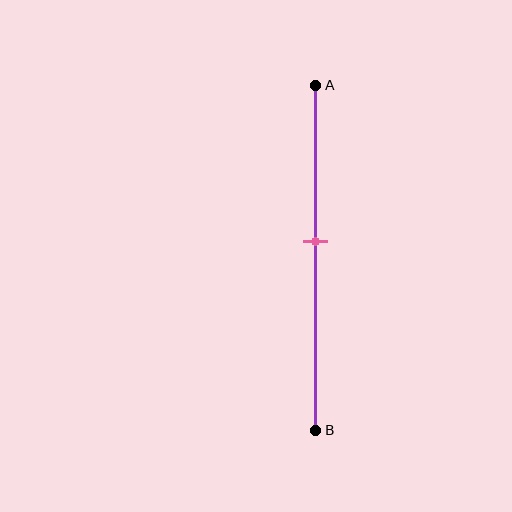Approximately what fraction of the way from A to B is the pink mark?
The pink mark is approximately 45% of the way from A to B.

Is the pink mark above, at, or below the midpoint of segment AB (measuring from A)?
The pink mark is above the midpoint of segment AB.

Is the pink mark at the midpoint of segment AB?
No, the mark is at about 45% from A, not at the 50% midpoint.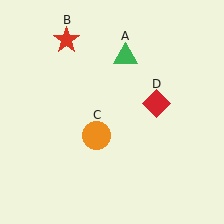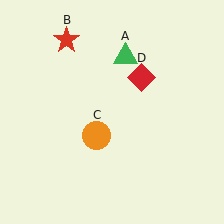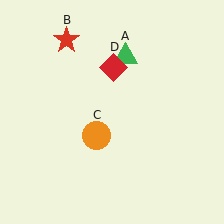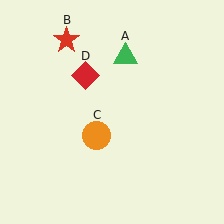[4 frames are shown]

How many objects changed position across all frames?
1 object changed position: red diamond (object D).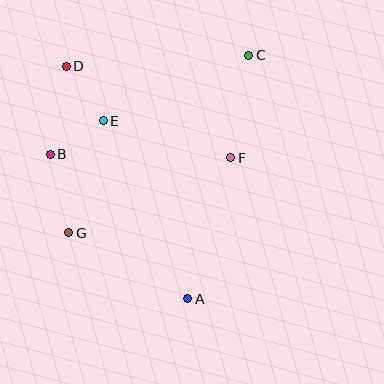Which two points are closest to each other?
Points B and E are closest to each other.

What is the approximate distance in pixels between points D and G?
The distance between D and G is approximately 166 pixels.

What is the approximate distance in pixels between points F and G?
The distance between F and G is approximately 178 pixels.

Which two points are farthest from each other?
Points A and D are farthest from each other.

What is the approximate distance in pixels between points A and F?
The distance between A and F is approximately 147 pixels.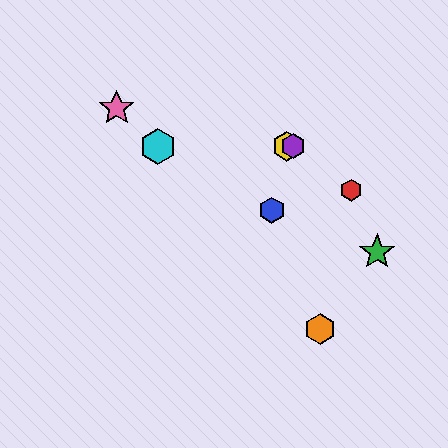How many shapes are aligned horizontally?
3 shapes (the yellow hexagon, the purple hexagon, the cyan hexagon) are aligned horizontally.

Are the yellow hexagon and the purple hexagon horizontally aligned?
Yes, both are at y≈146.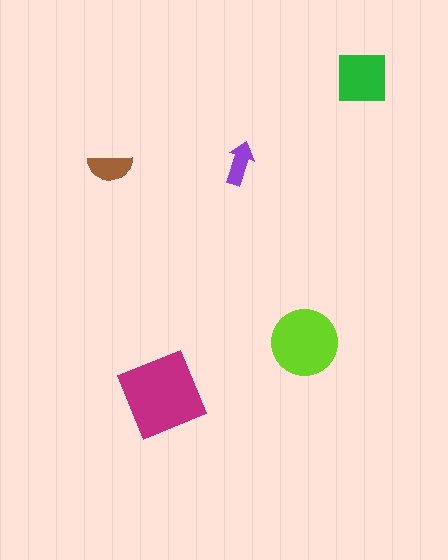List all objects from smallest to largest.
The purple arrow, the brown semicircle, the green square, the lime circle, the magenta diamond.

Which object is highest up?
The green square is topmost.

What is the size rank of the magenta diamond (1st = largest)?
1st.